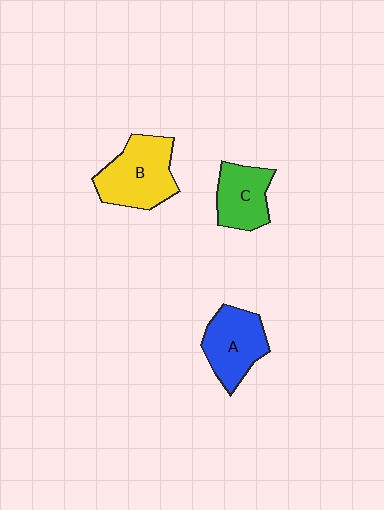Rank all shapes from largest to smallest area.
From largest to smallest: B (yellow), A (blue), C (green).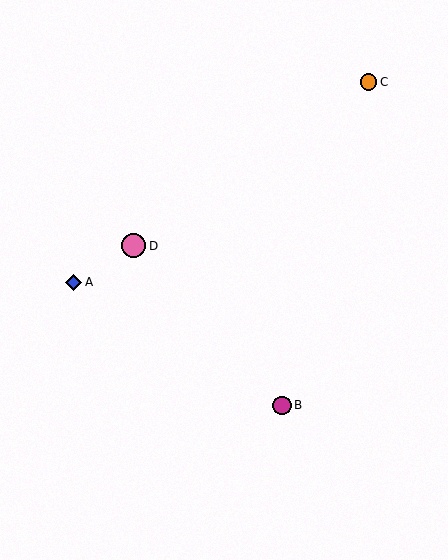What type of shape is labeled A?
Shape A is a blue diamond.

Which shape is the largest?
The pink circle (labeled D) is the largest.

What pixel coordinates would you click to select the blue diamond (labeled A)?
Click at (74, 282) to select the blue diamond A.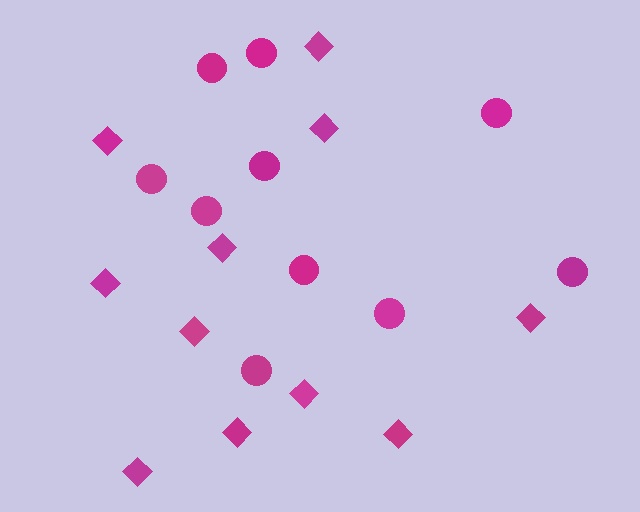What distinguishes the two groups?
There are 2 groups: one group of circles (10) and one group of diamonds (11).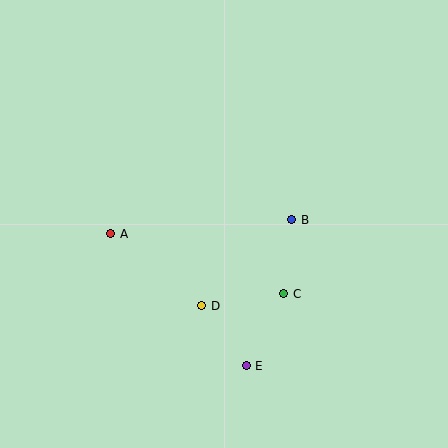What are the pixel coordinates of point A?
Point A is at (111, 234).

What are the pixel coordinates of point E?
Point E is at (246, 366).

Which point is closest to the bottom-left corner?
Point A is closest to the bottom-left corner.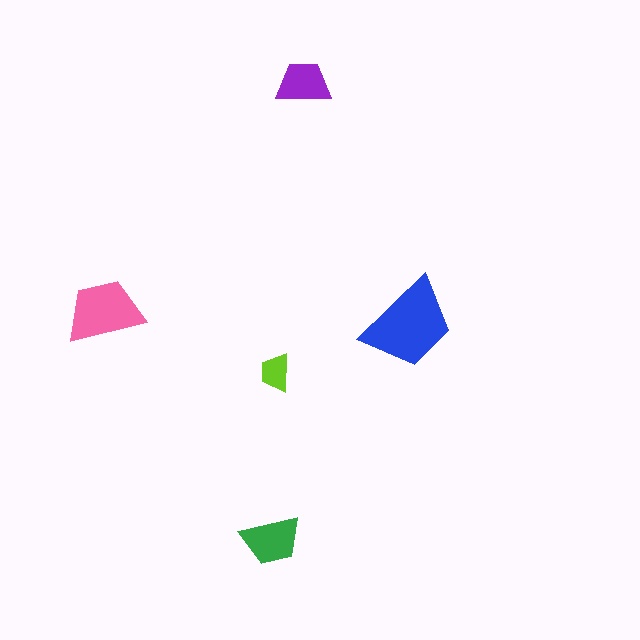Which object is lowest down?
The green trapezoid is bottommost.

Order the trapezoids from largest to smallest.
the blue one, the pink one, the green one, the purple one, the lime one.